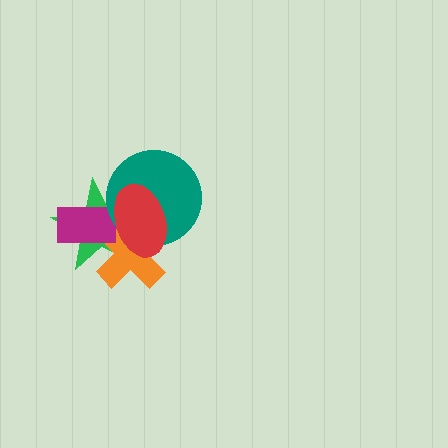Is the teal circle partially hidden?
Yes, it is partially covered by another shape.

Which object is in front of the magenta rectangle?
The red ellipse is in front of the magenta rectangle.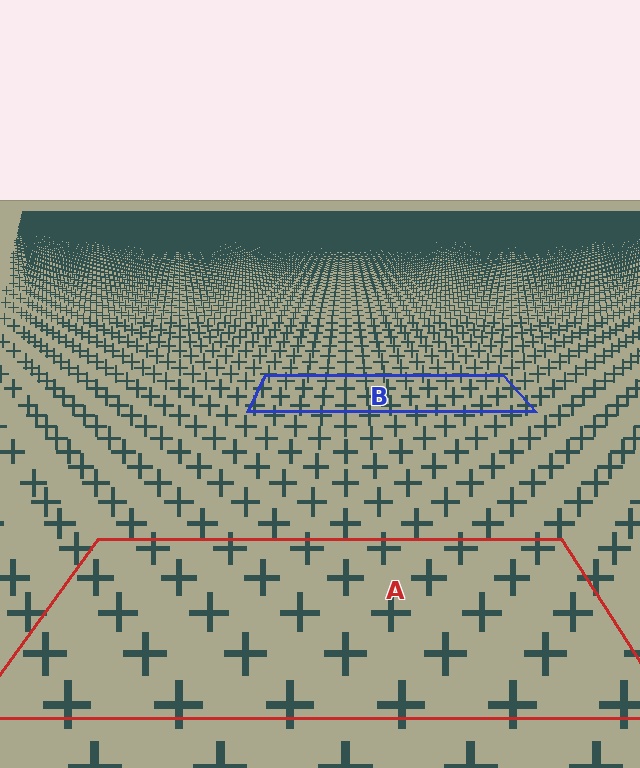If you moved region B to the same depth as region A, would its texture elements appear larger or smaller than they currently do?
They would appear larger. At a closer depth, the same texture elements are projected at a bigger on-screen size.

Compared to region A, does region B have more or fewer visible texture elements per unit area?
Region B has more texture elements per unit area — they are packed more densely because it is farther away.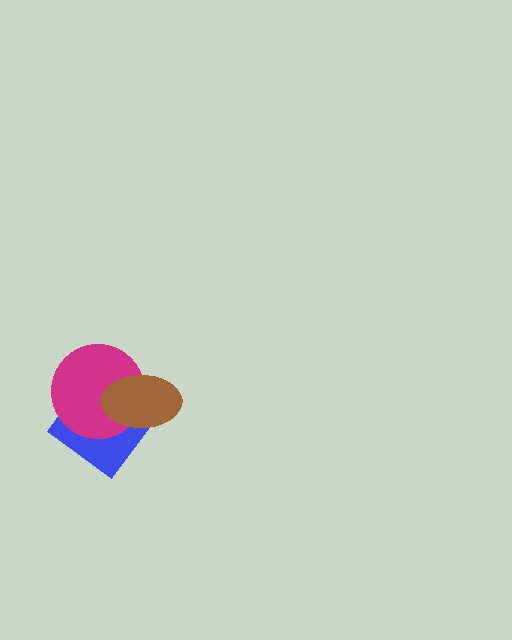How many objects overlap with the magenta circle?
2 objects overlap with the magenta circle.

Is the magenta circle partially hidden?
Yes, it is partially covered by another shape.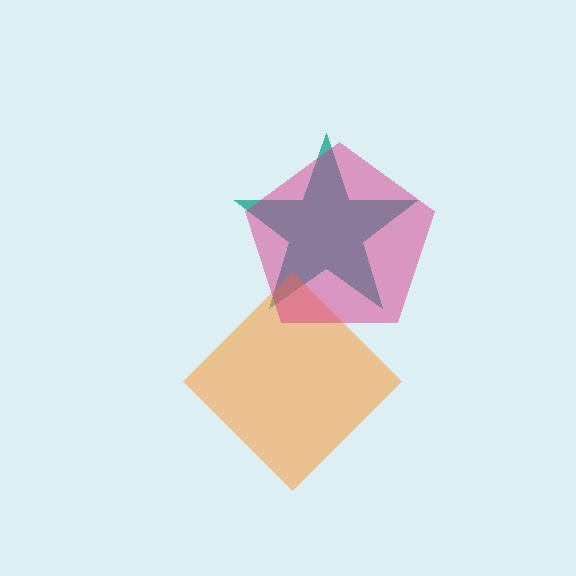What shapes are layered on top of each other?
The layered shapes are: a teal star, an orange diamond, a magenta pentagon.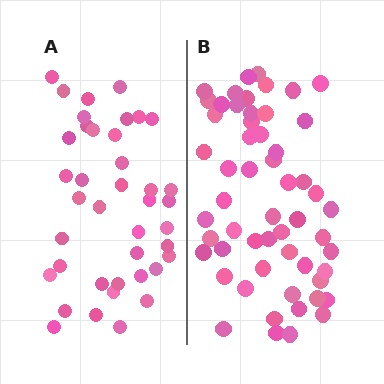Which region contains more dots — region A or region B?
Region B (the right region) has more dots.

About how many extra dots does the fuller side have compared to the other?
Region B has approximately 15 more dots than region A.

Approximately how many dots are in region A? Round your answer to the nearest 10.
About 40 dots.